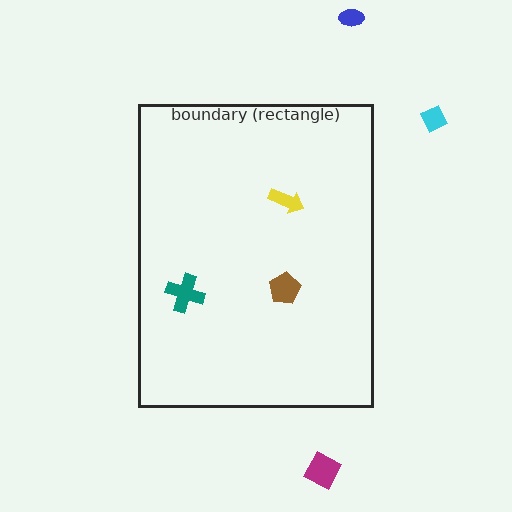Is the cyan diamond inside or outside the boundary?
Outside.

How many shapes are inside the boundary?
3 inside, 3 outside.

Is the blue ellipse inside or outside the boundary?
Outside.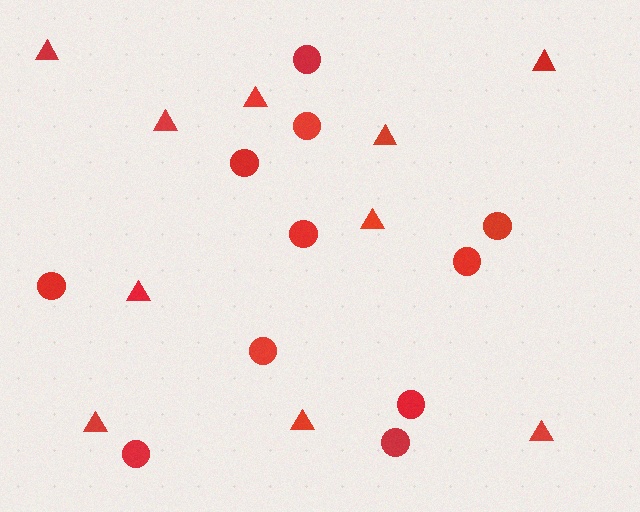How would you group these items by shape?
There are 2 groups: one group of triangles (10) and one group of circles (11).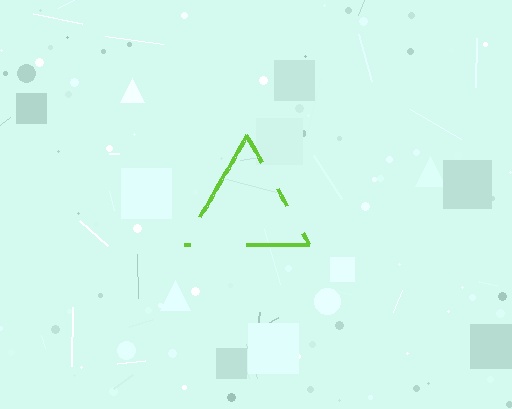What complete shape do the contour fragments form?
The contour fragments form a triangle.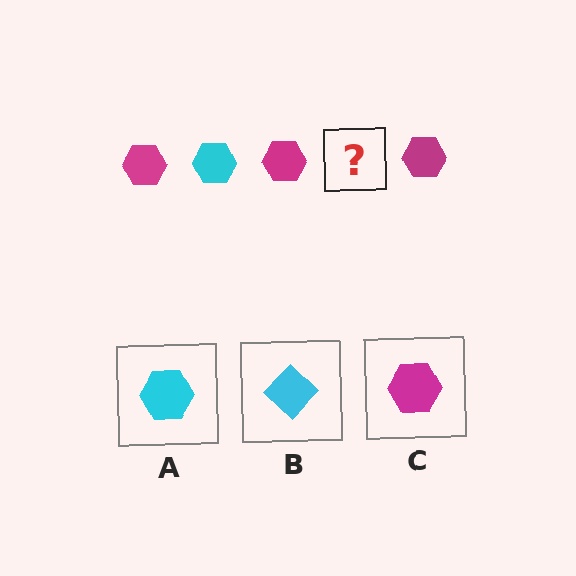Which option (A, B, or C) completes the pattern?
A.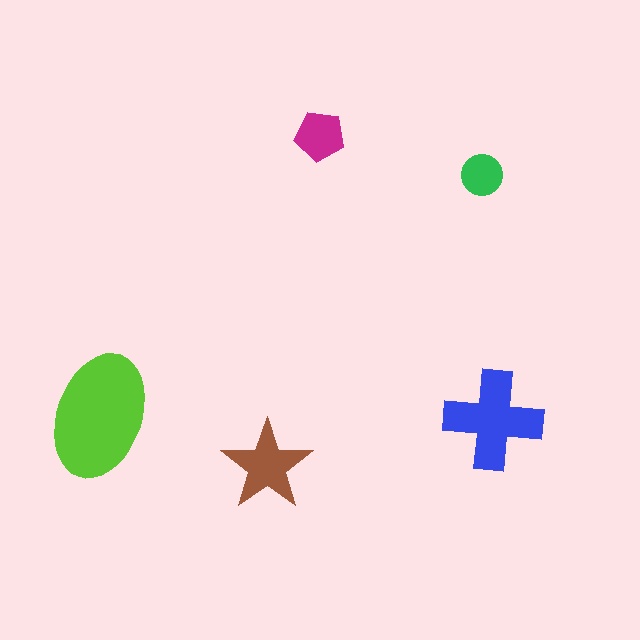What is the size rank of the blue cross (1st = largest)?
2nd.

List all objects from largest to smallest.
The lime ellipse, the blue cross, the brown star, the magenta pentagon, the green circle.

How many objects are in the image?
There are 5 objects in the image.